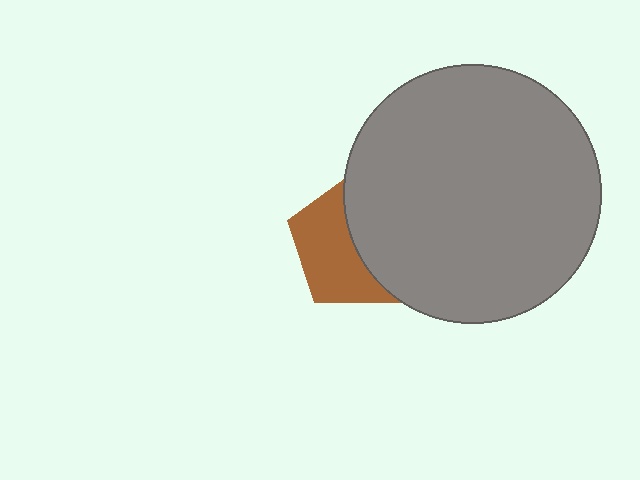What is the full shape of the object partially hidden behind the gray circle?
The partially hidden object is a brown pentagon.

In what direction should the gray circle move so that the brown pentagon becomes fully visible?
The gray circle should move right. That is the shortest direction to clear the overlap and leave the brown pentagon fully visible.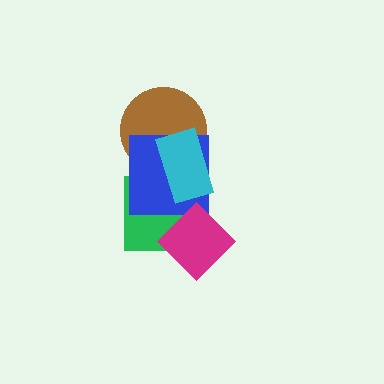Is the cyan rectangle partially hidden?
No, no other shape covers it.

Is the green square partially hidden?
Yes, it is partially covered by another shape.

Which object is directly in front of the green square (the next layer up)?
The blue square is directly in front of the green square.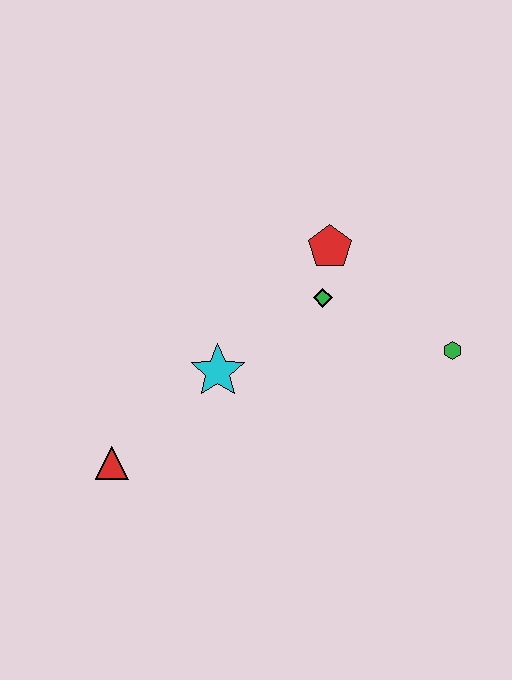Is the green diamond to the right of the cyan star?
Yes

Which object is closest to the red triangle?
The cyan star is closest to the red triangle.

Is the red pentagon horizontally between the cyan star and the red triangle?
No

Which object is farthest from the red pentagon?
The red triangle is farthest from the red pentagon.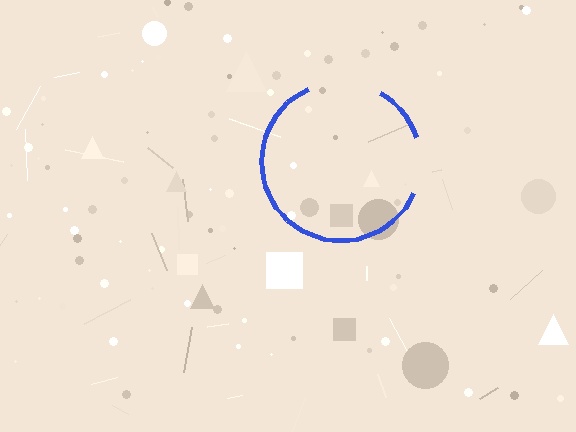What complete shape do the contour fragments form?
The contour fragments form a circle.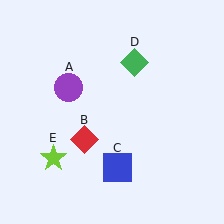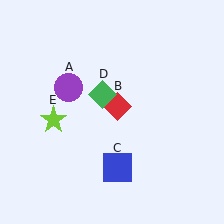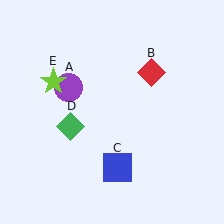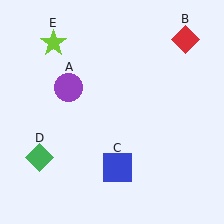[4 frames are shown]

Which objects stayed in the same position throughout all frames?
Purple circle (object A) and blue square (object C) remained stationary.